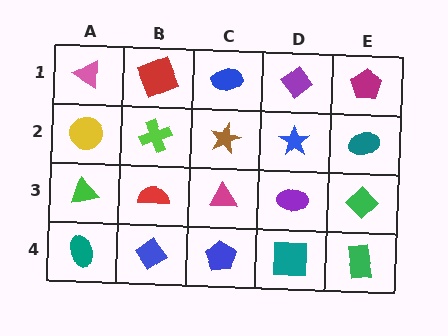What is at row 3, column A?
A green triangle.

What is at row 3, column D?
A purple ellipse.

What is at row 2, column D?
A blue star.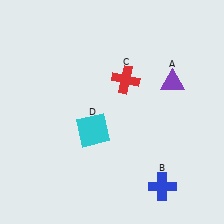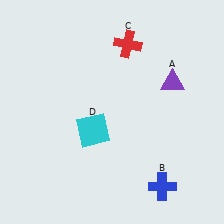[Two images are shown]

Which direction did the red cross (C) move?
The red cross (C) moved up.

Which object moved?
The red cross (C) moved up.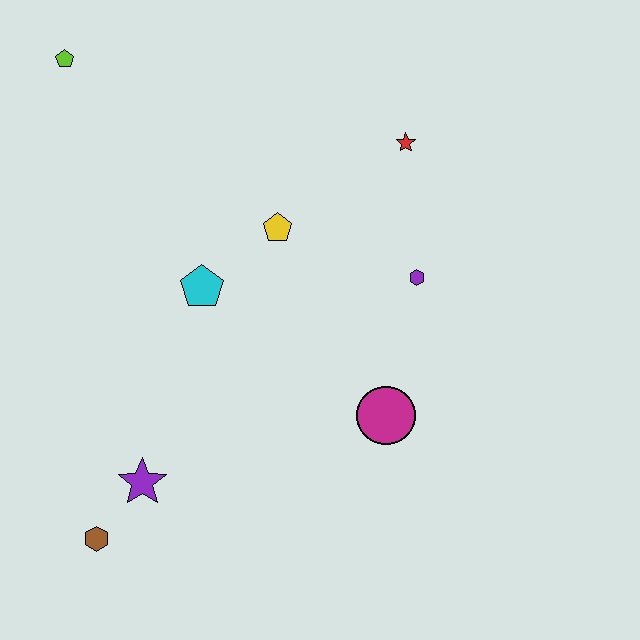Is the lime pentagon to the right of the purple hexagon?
No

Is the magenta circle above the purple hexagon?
No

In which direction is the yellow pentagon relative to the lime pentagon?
The yellow pentagon is to the right of the lime pentagon.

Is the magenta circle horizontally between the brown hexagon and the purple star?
No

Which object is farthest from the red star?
The brown hexagon is farthest from the red star.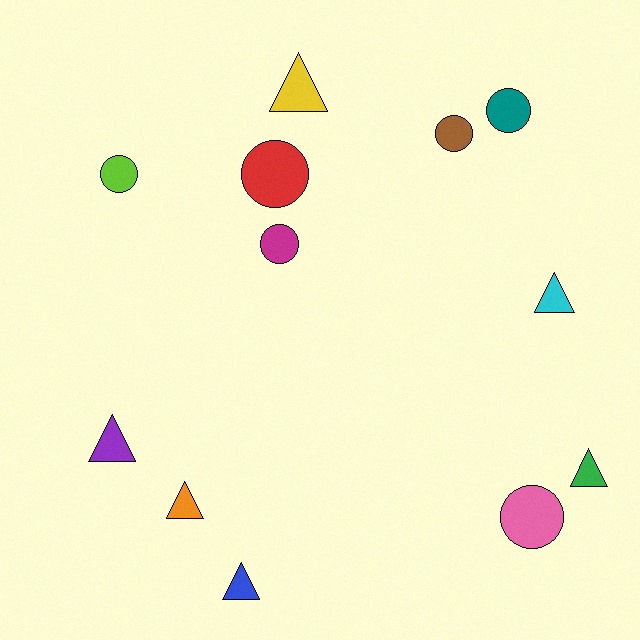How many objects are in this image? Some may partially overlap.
There are 12 objects.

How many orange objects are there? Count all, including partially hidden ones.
There is 1 orange object.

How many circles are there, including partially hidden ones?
There are 6 circles.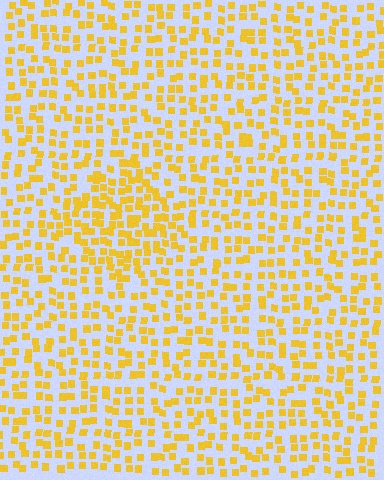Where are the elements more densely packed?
The elements are more densely packed inside the diamond boundary.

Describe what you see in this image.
The image contains small yellow elements arranged at two different densities. A diamond-shaped region is visible where the elements are more densely packed than the surrounding area.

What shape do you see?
I see a diamond.